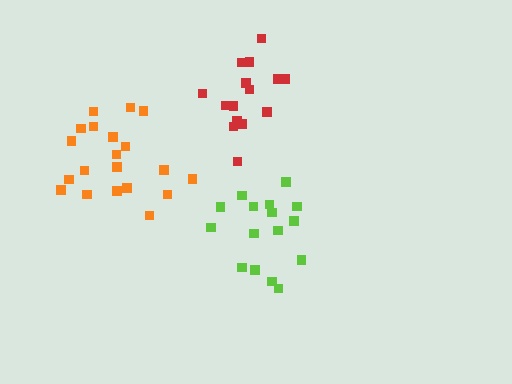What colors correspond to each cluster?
The clusters are colored: lime, orange, red.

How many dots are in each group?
Group 1: 16 dots, Group 2: 20 dots, Group 3: 15 dots (51 total).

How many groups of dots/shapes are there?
There are 3 groups.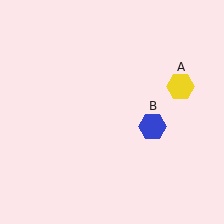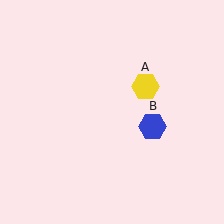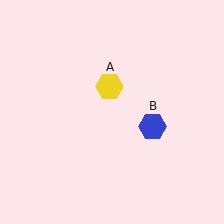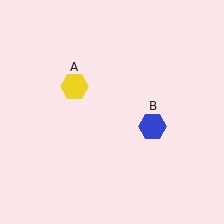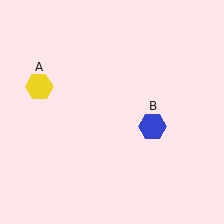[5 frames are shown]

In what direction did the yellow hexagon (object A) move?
The yellow hexagon (object A) moved left.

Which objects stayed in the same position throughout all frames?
Blue hexagon (object B) remained stationary.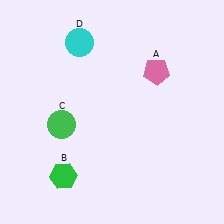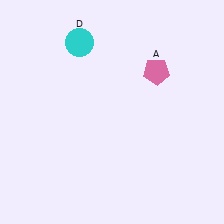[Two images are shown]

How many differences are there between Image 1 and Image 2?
There are 2 differences between the two images.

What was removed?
The green hexagon (B), the green circle (C) were removed in Image 2.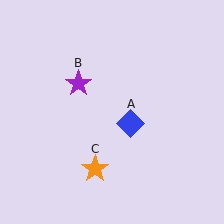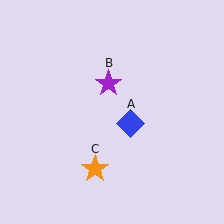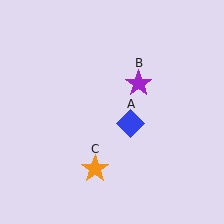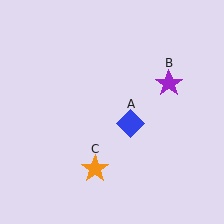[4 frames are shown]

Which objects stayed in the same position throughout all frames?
Blue diamond (object A) and orange star (object C) remained stationary.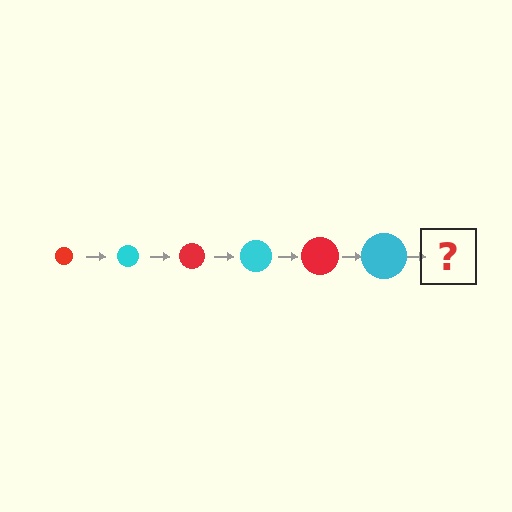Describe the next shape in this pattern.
It should be a red circle, larger than the previous one.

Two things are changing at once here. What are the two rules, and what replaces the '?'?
The two rules are that the circle grows larger each step and the color cycles through red and cyan. The '?' should be a red circle, larger than the previous one.